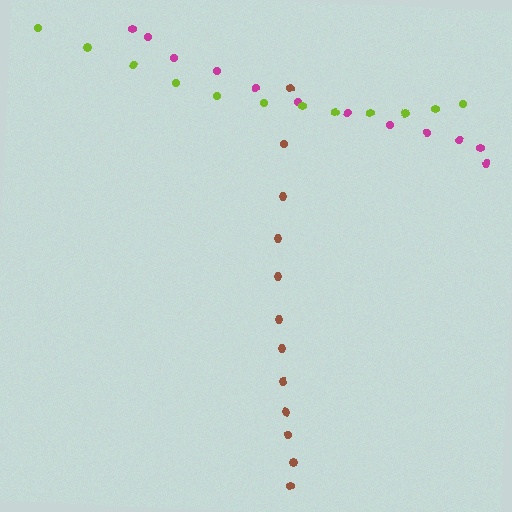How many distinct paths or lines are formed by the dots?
There are 3 distinct paths.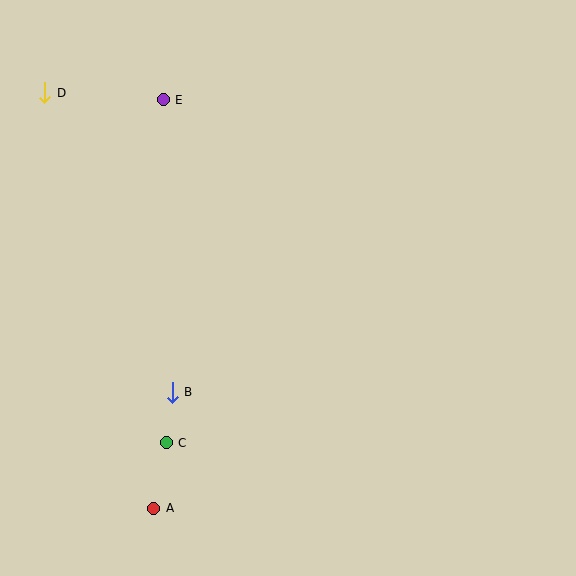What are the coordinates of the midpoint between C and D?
The midpoint between C and D is at (106, 268).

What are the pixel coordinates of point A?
Point A is at (154, 508).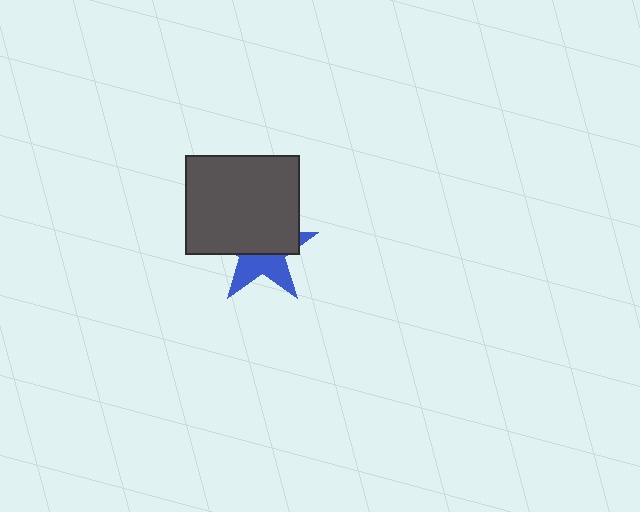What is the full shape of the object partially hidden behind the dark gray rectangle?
The partially hidden object is a blue star.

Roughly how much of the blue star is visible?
A small part of it is visible (roughly 42%).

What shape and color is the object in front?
The object in front is a dark gray rectangle.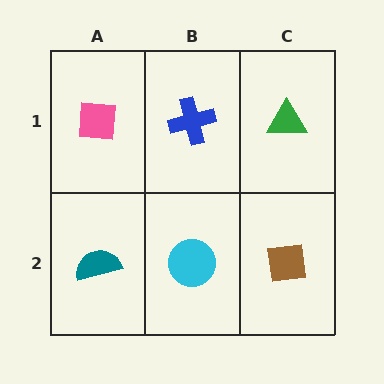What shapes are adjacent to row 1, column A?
A teal semicircle (row 2, column A), a blue cross (row 1, column B).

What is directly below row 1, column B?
A cyan circle.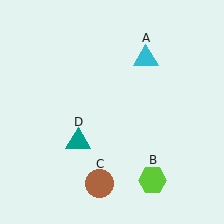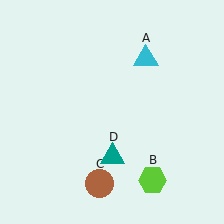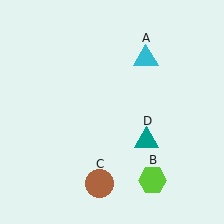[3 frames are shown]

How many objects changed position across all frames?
1 object changed position: teal triangle (object D).